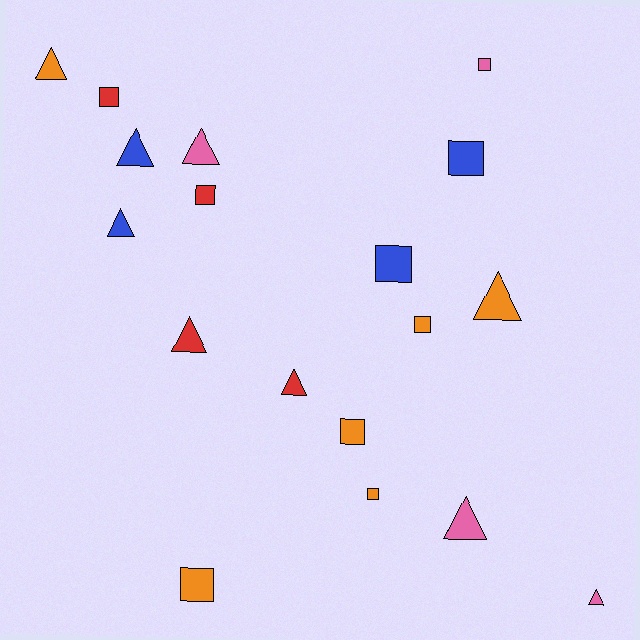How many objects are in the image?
There are 18 objects.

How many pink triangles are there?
There are 3 pink triangles.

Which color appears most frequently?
Orange, with 6 objects.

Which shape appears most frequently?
Square, with 9 objects.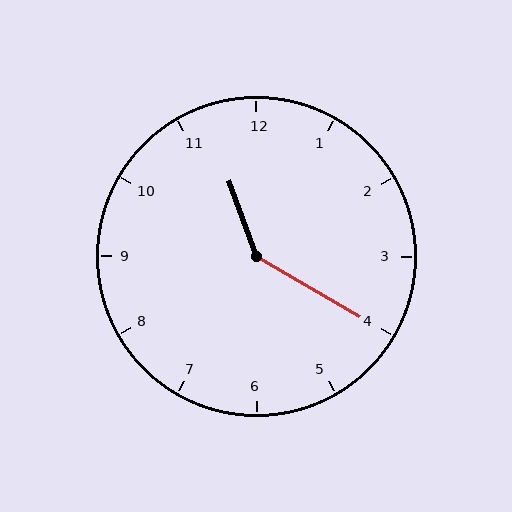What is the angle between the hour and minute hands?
Approximately 140 degrees.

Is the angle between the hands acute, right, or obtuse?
It is obtuse.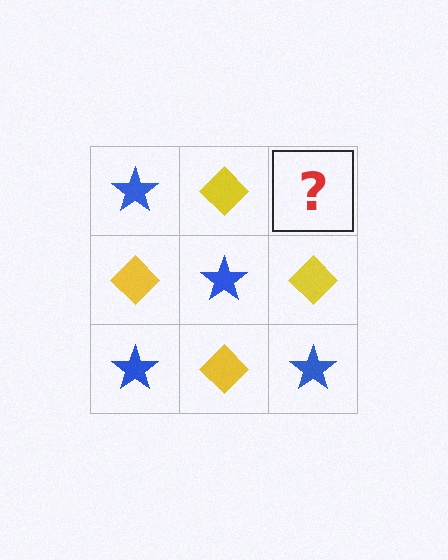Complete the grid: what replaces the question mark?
The question mark should be replaced with a blue star.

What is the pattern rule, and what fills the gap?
The rule is that it alternates blue star and yellow diamond in a checkerboard pattern. The gap should be filled with a blue star.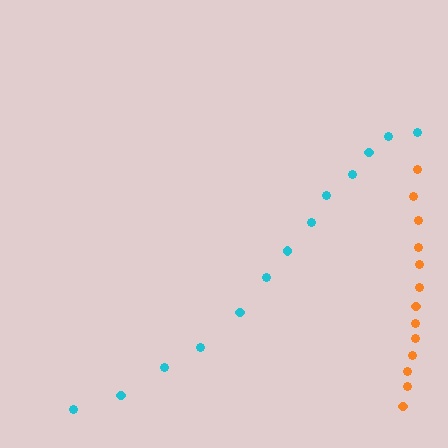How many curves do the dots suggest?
There are 2 distinct paths.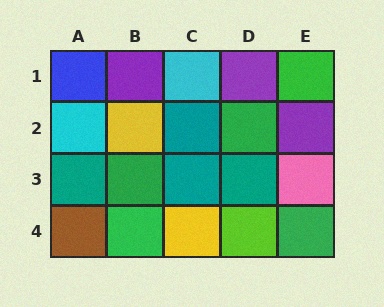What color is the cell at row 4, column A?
Brown.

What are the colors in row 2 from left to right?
Cyan, yellow, teal, green, purple.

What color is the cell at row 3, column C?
Teal.